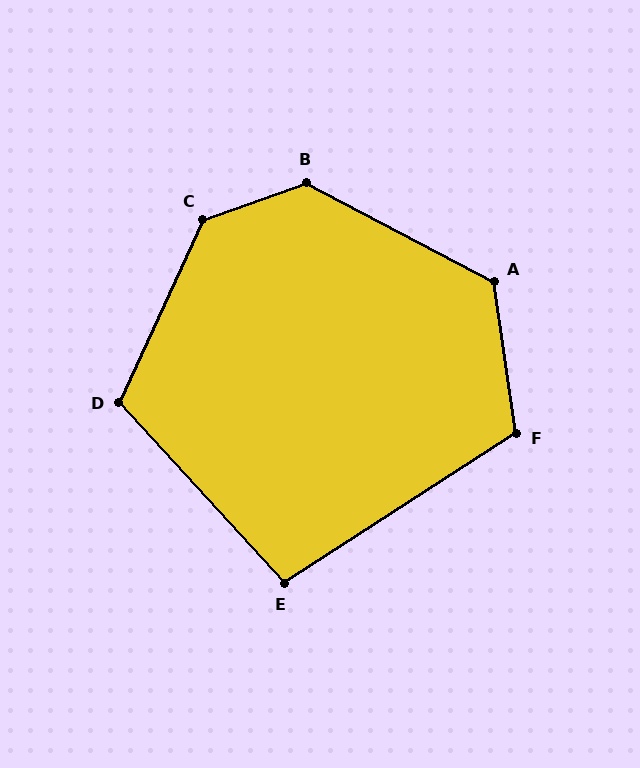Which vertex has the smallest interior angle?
E, at approximately 100 degrees.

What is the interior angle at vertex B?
Approximately 132 degrees (obtuse).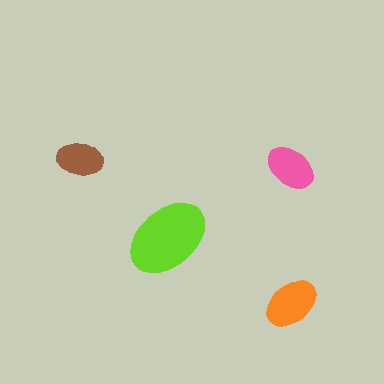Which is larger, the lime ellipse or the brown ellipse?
The lime one.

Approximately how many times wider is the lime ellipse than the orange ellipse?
About 1.5 times wider.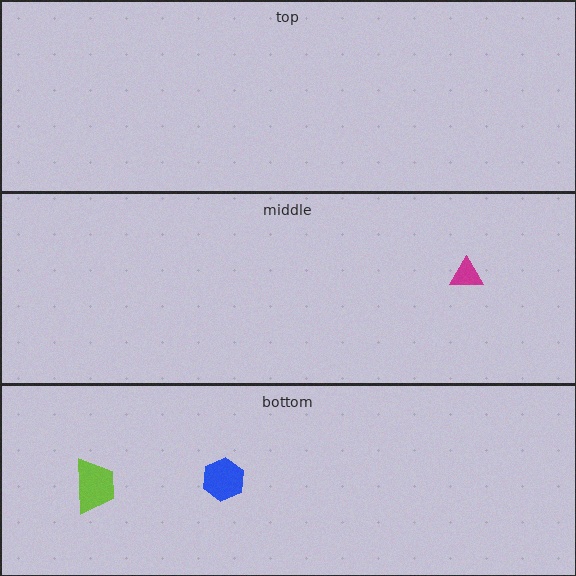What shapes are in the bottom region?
The blue hexagon, the lime trapezoid.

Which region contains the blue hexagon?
The bottom region.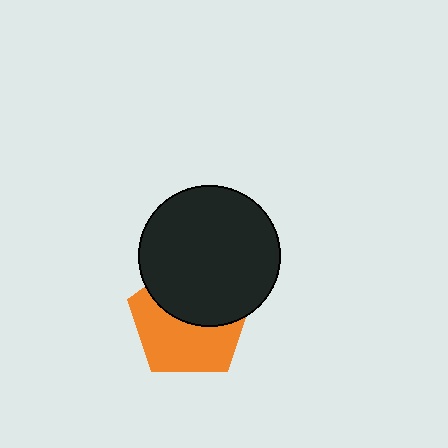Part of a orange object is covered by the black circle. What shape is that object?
It is a pentagon.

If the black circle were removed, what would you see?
You would see the complete orange pentagon.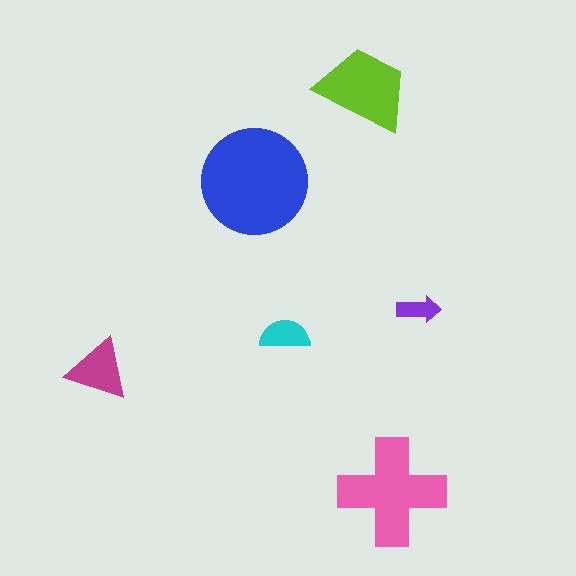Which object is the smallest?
The purple arrow.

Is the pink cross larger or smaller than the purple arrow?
Larger.